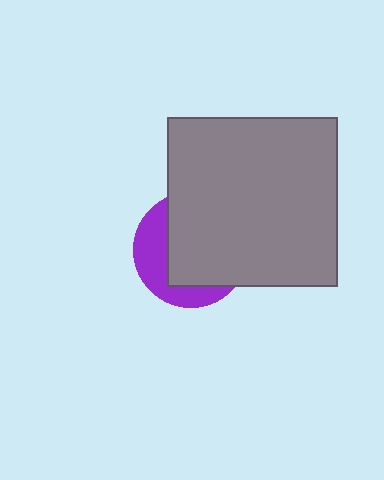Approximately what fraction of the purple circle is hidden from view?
Roughly 65% of the purple circle is hidden behind the gray square.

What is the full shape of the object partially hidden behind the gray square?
The partially hidden object is a purple circle.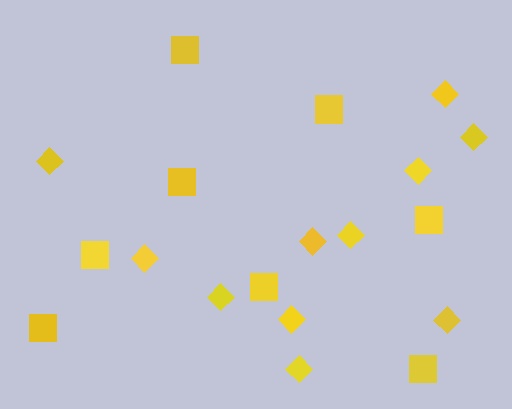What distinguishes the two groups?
There are 2 groups: one group of squares (8) and one group of diamonds (11).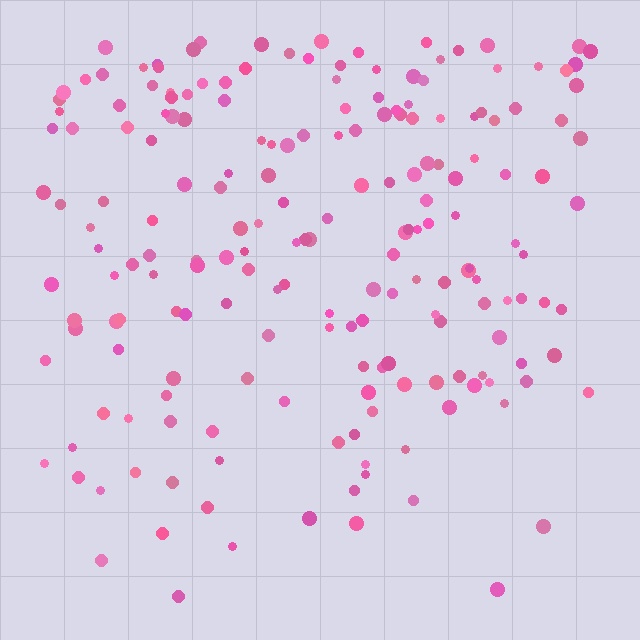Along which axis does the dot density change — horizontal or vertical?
Vertical.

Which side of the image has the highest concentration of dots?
The top.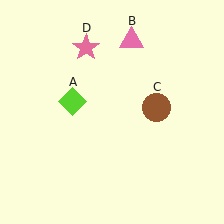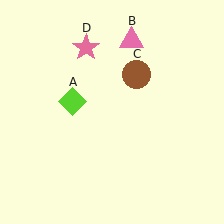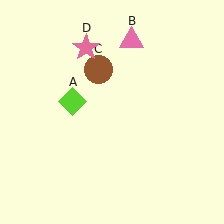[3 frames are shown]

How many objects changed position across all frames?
1 object changed position: brown circle (object C).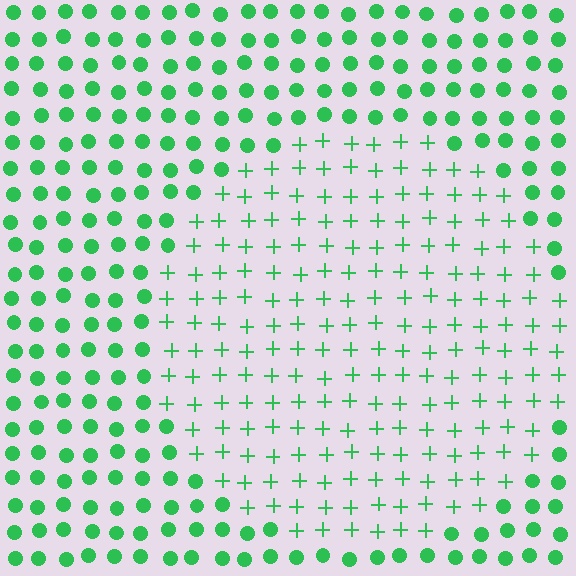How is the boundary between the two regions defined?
The boundary is defined by a change in element shape: plus signs inside vs. circles outside. All elements share the same color and spacing.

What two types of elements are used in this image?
The image uses plus signs inside the circle region and circles outside it.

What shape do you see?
I see a circle.